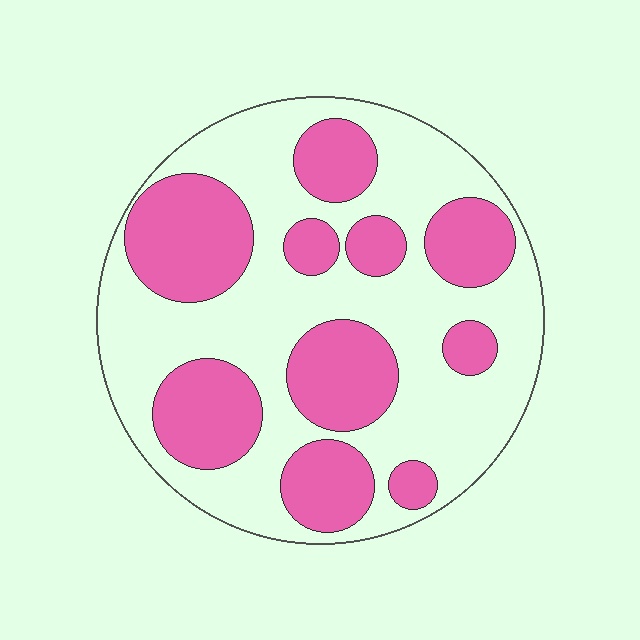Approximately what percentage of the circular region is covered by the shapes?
Approximately 40%.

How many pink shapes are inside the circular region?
10.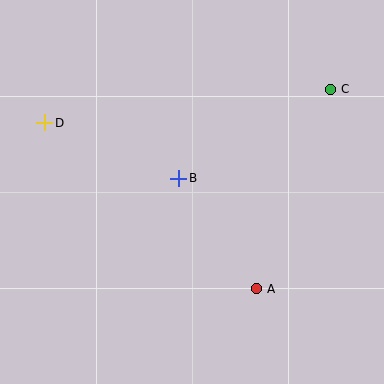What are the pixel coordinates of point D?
Point D is at (45, 123).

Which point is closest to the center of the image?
Point B at (179, 178) is closest to the center.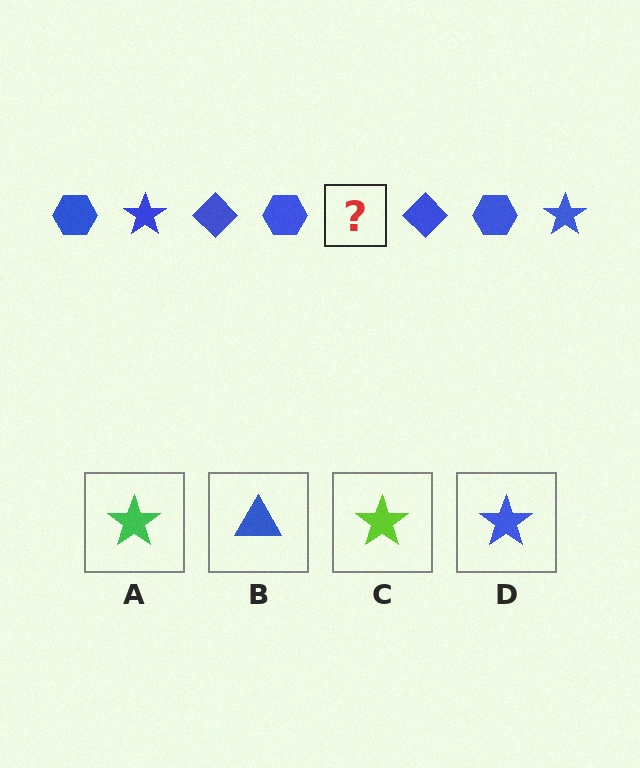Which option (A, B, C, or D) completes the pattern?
D.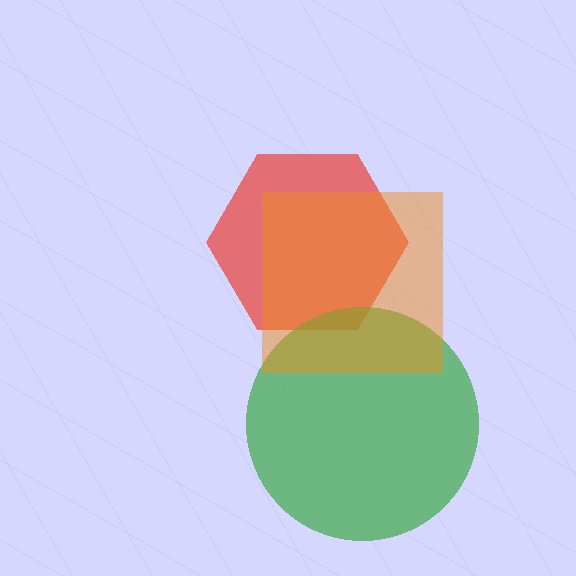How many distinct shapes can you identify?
There are 3 distinct shapes: a red hexagon, a green circle, an orange square.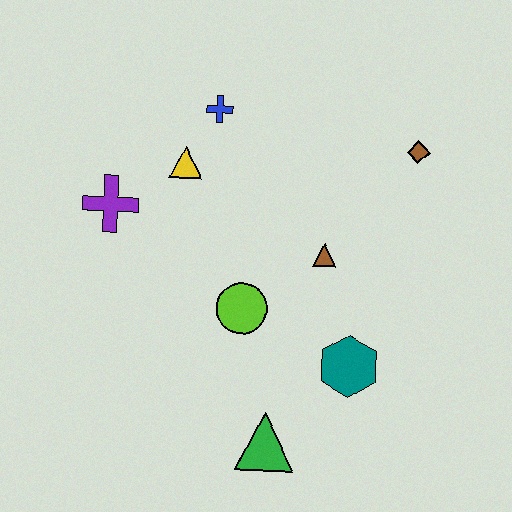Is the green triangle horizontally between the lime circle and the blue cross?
No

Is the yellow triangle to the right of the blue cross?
No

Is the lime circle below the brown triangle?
Yes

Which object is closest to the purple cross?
The yellow triangle is closest to the purple cross.